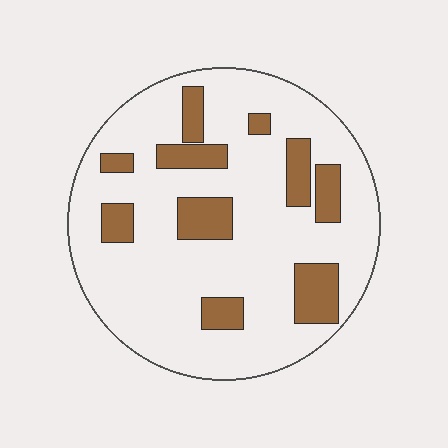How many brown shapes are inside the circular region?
10.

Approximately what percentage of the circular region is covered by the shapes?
Approximately 20%.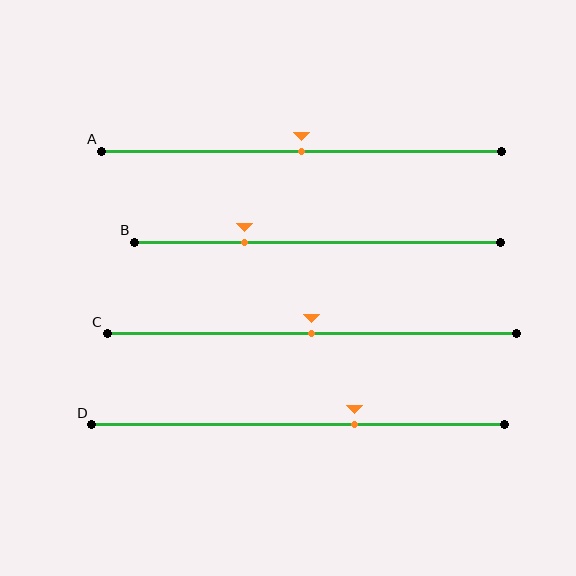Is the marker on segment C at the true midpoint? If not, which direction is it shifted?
Yes, the marker on segment C is at the true midpoint.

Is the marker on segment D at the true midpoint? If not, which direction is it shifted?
No, the marker on segment D is shifted to the right by about 14% of the segment length.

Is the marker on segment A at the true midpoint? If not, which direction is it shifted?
Yes, the marker on segment A is at the true midpoint.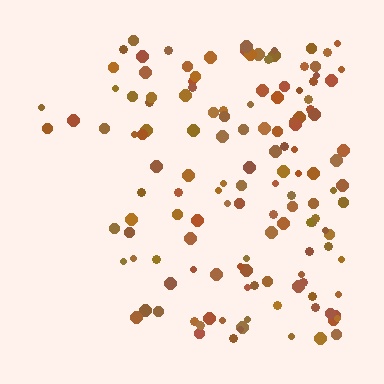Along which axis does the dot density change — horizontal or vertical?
Horizontal.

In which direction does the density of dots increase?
From left to right, with the right side densest.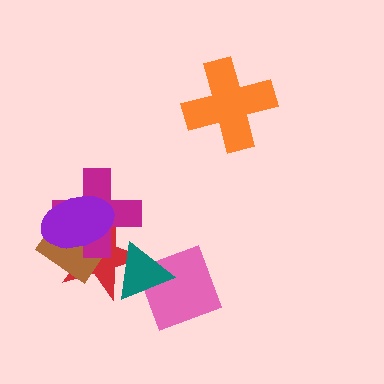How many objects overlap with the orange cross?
0 objects overlap with the orange cross.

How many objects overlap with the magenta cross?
3 objects overlap with the magenta cross.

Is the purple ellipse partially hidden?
No, no other shape covers it.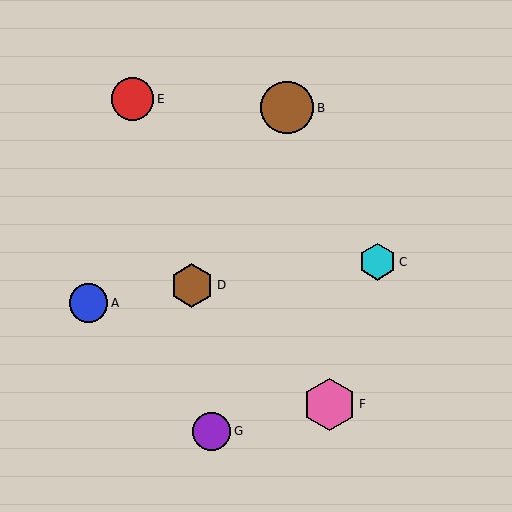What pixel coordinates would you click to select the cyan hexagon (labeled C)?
Click at (378, 262) to select the cyan hexagon C.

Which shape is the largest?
The brown circle (labeled B) is the largest.